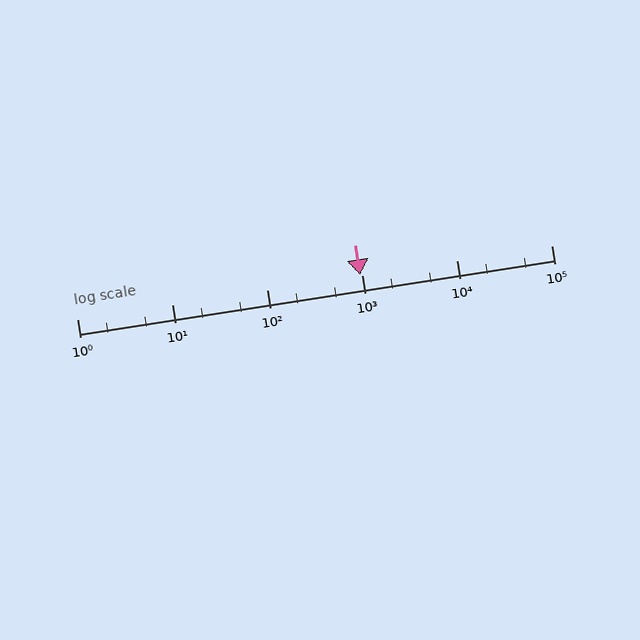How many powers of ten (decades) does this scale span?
The scale spans 5 decades, from 1 to 100000.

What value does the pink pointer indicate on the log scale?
The pointer indicates approximately 970.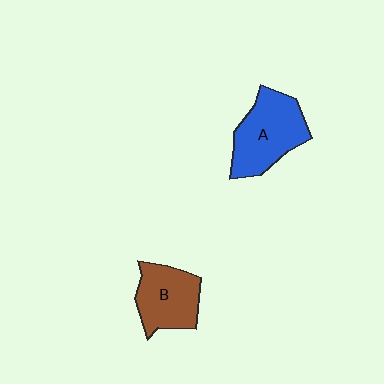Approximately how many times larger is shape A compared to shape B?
Approximately 1.2 times.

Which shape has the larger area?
Shape A (blue).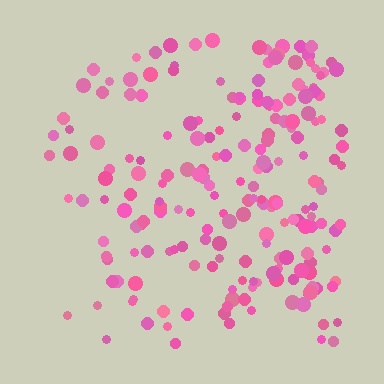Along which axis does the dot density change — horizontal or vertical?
Horizontal.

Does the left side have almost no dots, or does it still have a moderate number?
Still a moderate number, just noticeably fewer than the right.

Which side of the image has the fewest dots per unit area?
The left.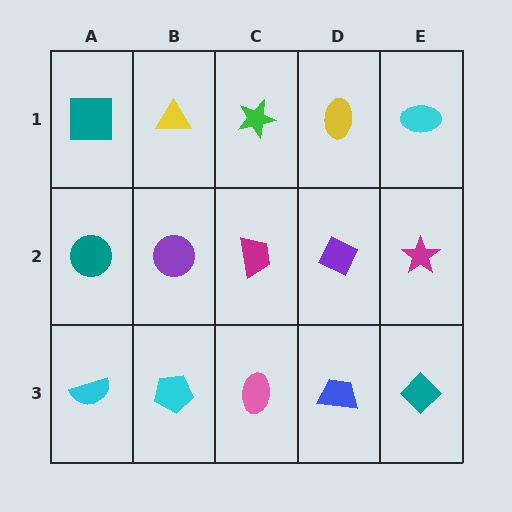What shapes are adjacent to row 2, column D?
A yellow ellipse (row 1, column D), a blue trapezoid (row 3, column D), a magenta trapezoid (row 2, column C), a magenta star (row 2, column E).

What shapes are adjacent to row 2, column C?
A green star (row 1, column C), a pink ellipse (row 3, column C), a purple circle (row 2, column B), a purple diamond (row 2, column D).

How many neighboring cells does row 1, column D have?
3.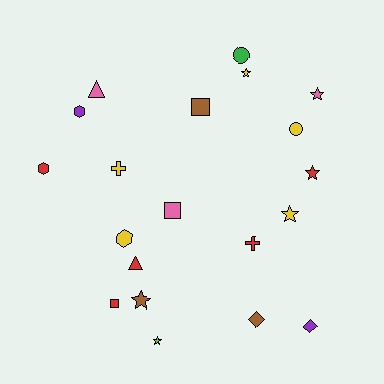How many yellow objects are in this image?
There are 5 yellow objects.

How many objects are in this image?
There are 20 objects.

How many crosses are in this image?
There are 2 crosses.